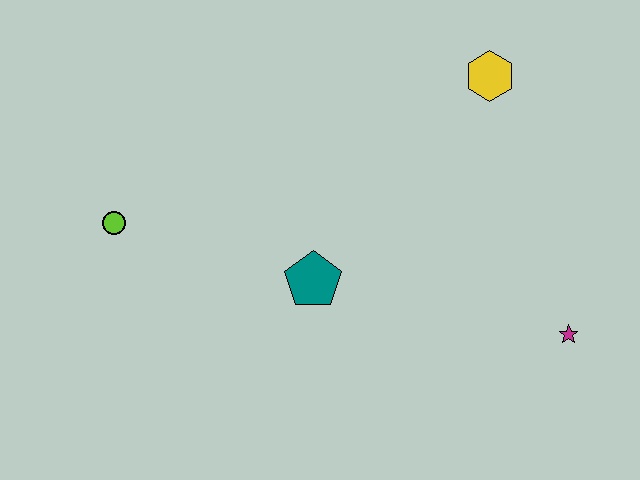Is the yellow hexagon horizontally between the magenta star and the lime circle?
Yes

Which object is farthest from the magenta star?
The lime circle is farthest from the magenta star.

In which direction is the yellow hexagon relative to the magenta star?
The yellow hexagon is above the magenta star.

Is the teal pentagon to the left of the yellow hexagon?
Yes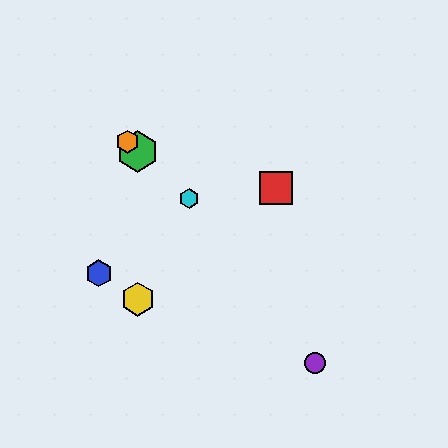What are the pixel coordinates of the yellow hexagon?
The yellow hexagon is at (138, 299).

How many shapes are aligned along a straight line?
3 shapes (the green hexagon, the orange hexagon, the cyan hexagon) are aligned along a straight line.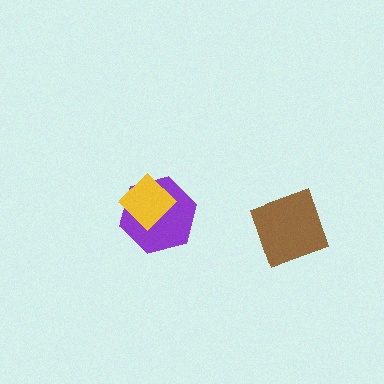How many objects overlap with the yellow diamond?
1 object overlaps with the yellow diamond.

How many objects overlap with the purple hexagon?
1 object overlaps with the purple hexagon.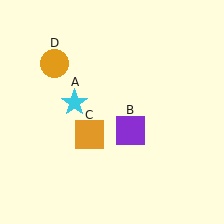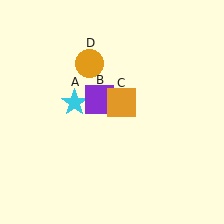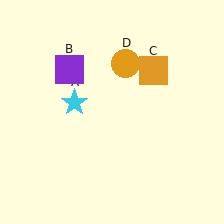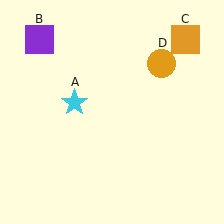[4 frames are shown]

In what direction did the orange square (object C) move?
The orange square (object C) moved up and to the right.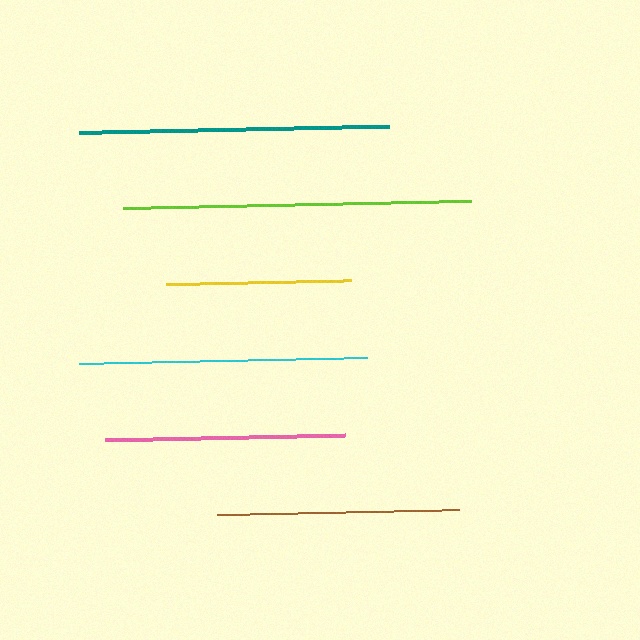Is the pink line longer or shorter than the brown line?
The brown line is longer than the pink line.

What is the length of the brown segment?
The brown segment is approximately 242 pixels long.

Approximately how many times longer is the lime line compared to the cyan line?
The lime line is approximately 1.2 times the length of the cyan line.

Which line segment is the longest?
The lime line is the longest at approximately 348 pixels.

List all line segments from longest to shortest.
From longest to shortest: lime, teal, cyan, brown, pink, yellow.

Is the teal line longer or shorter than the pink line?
The teal line is longer than the pink line.